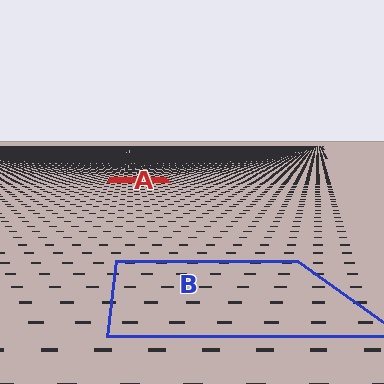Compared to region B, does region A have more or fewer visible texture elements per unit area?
Region A has more texture elements per unit area — they are packed more densely because it is farther away.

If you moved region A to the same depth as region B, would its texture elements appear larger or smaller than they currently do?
They would appear larger. At a closer depth, the same texture elements are projected at a bigger on-screen size.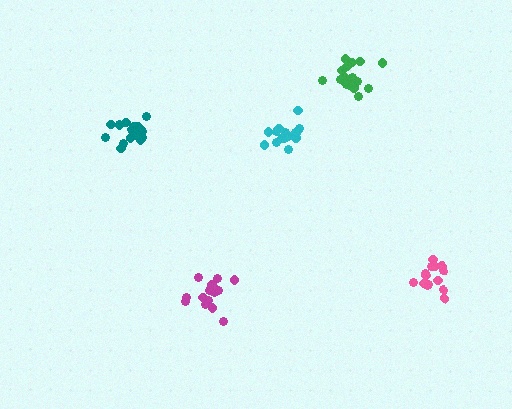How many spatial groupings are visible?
There are 5 spatial groupings.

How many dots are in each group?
Group 1: 16 dots, Group 2: 19 dots, Group 3: 17 dots, Group 4: 19 dots, Group 5: 14 dots (85 total).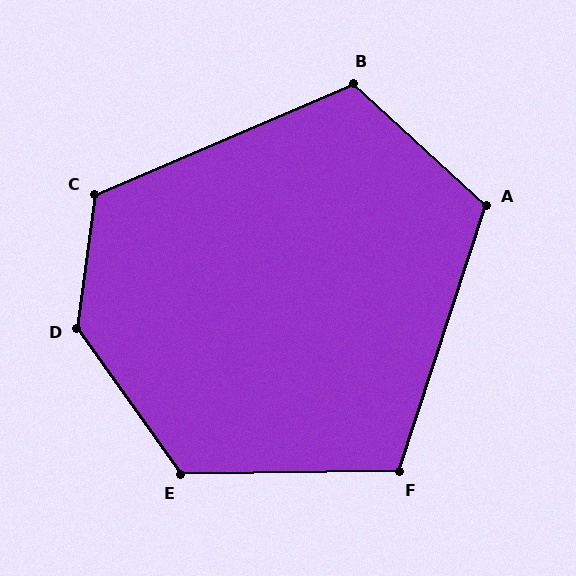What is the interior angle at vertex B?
Approximately 114 degrees (obtuse).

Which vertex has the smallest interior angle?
F, at approximately 109 degrees.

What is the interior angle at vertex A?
Approximately 115 degrees (obtuse).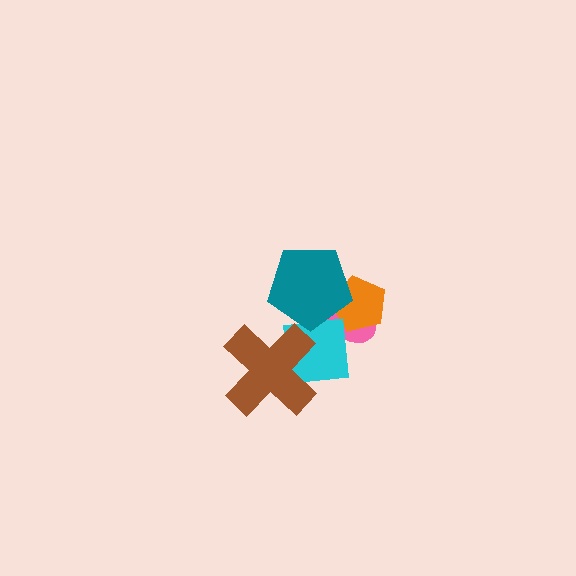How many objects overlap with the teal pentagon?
3 objects overlap with the teal pentagon.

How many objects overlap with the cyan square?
4 objects overlap with the cyan square.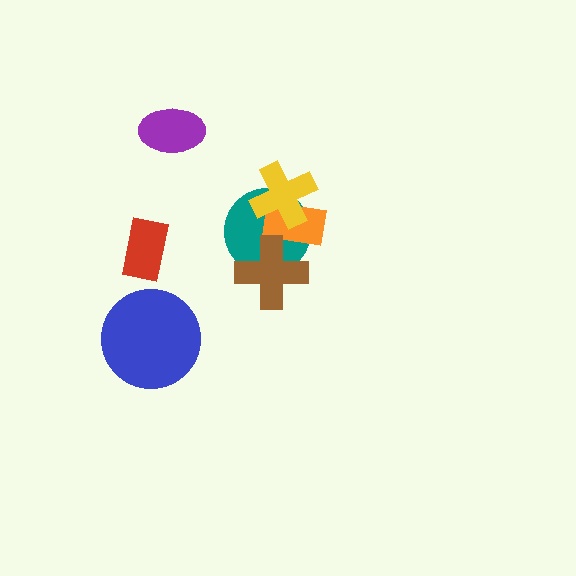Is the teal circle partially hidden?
Yes, it is partially covered by another shape.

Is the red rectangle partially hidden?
No, no other shape covers it.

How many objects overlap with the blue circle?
0 objects overlap with the blue circle.